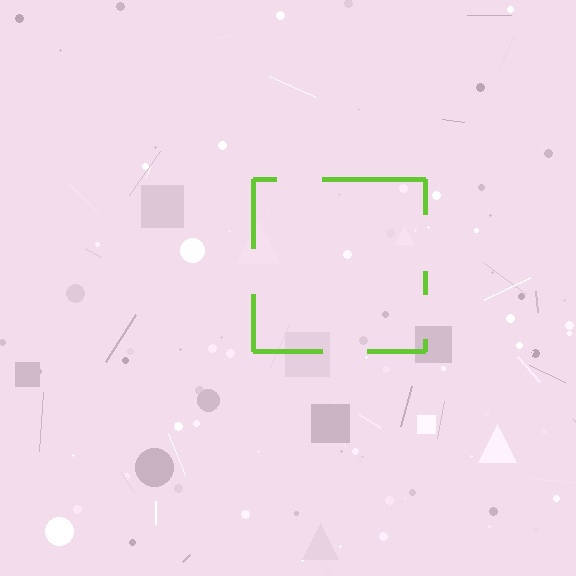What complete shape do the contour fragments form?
The contour fragments form a square.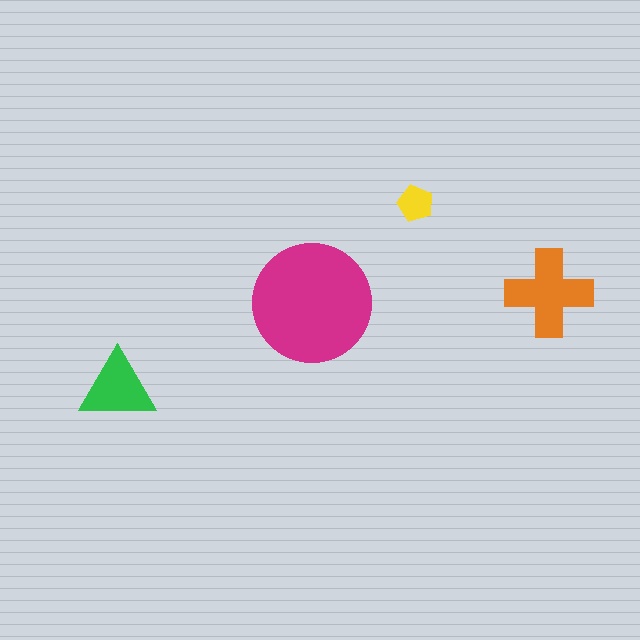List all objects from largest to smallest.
The magenta circle, the orange cross, the green triangle, the yellow pentagon.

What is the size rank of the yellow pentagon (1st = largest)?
4th.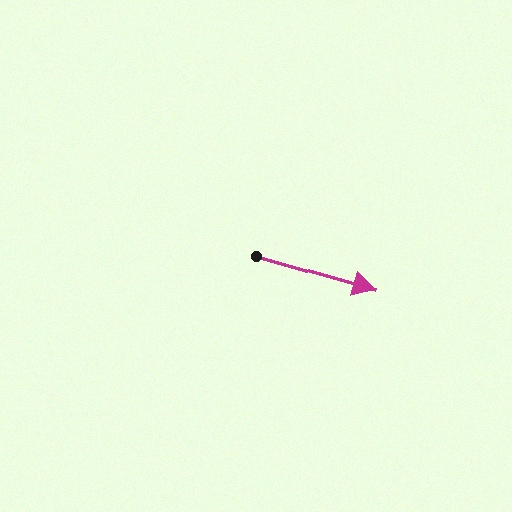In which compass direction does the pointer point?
East.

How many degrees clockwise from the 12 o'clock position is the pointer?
Approximately 106 degrees.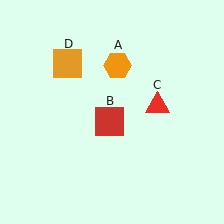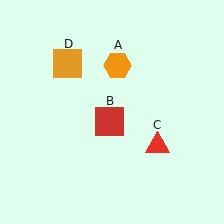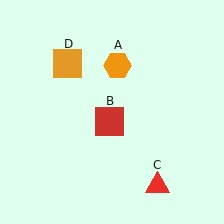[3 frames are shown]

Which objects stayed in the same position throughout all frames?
Orange hexagon (object A) and red square (object B) and orange square (object D) remained stationary.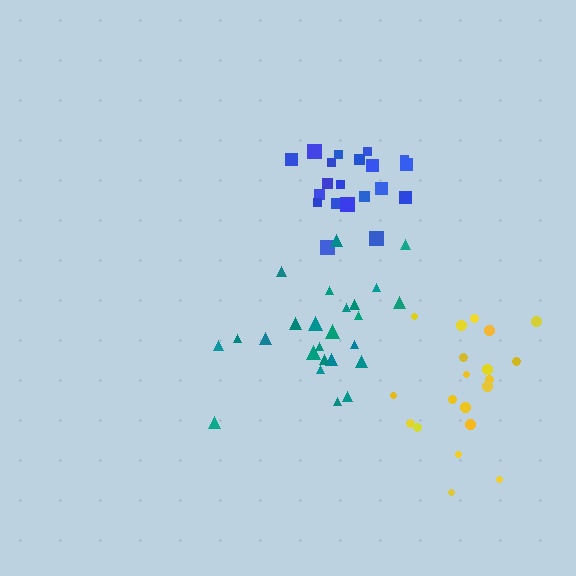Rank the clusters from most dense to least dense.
blue, yellow, teal.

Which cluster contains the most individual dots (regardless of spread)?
Teal (25).